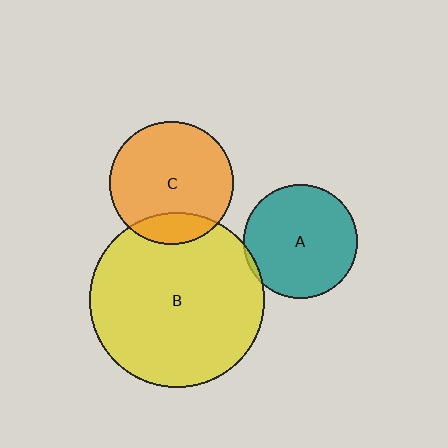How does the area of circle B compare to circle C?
Approximately 2.0 times.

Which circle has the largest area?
Circle B (yellow).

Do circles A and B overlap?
Yes.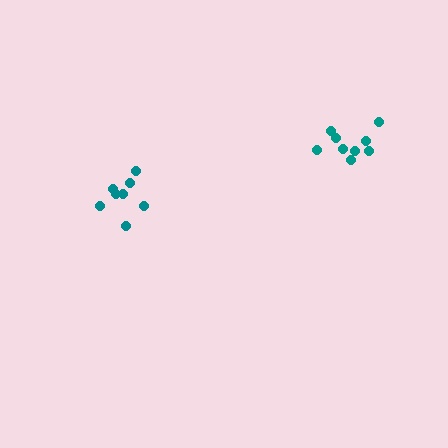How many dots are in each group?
Group 1: 9 dots, Group 2: 8 dots (17 total).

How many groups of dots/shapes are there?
There are 2 groups.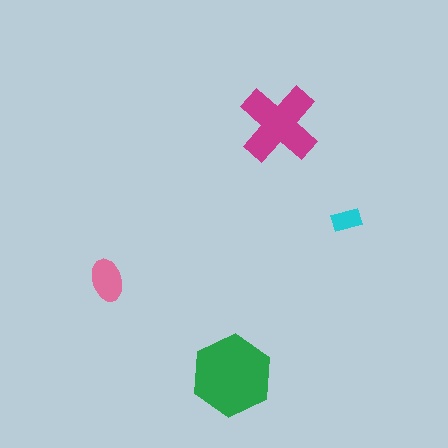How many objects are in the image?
There are 4 objects in the image.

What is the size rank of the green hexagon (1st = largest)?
1st.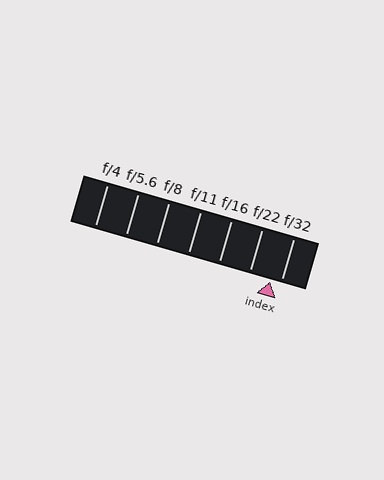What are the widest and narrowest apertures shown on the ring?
The widest aperture shown is f/4 and the narrowest is f/32.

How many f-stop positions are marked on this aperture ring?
There are 7 f-stop positions marked.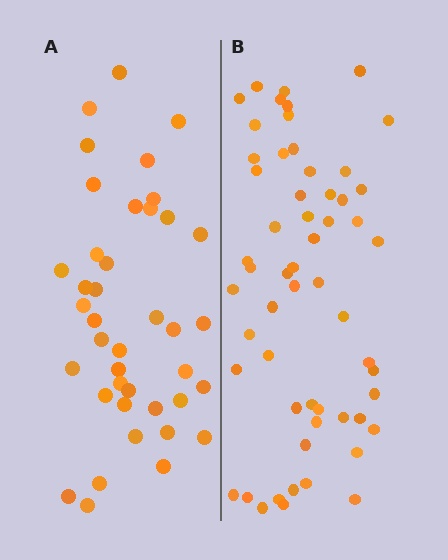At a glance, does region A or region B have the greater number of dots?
Region B (the right region) has more dots.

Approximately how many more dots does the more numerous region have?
Region B has approximately 15 more dots than region A.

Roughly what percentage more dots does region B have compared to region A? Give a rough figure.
About 40% more.